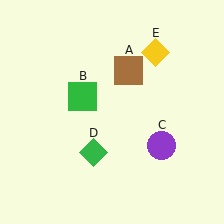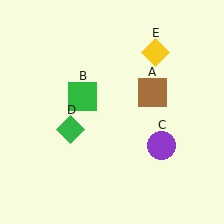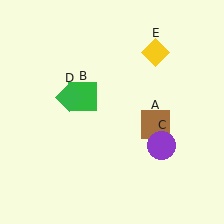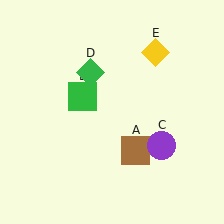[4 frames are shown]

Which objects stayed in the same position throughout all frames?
Green square (object B) and purple circle (object C) and yellow diamond (object E) remained stationary.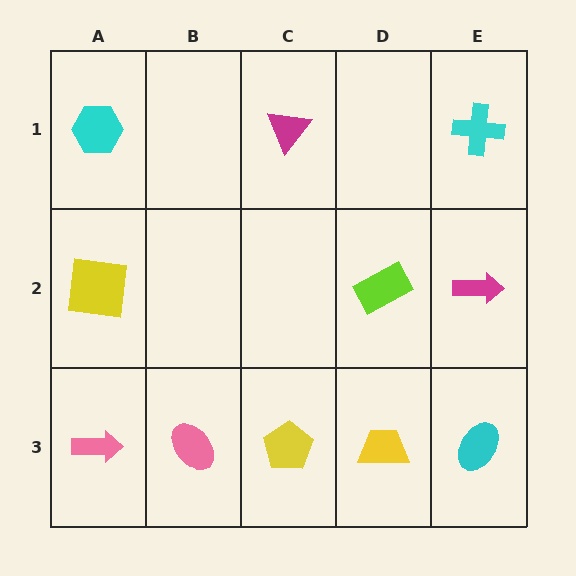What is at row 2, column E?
A magenta arrow.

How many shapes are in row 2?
3 shapes.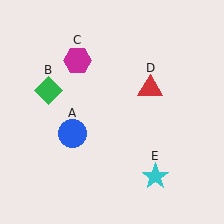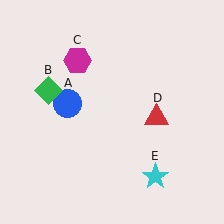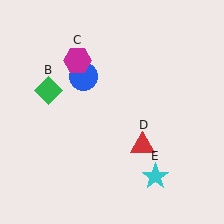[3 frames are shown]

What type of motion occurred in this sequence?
The blue circle (object A), red triangle (object D) rotated clockwise around the center of the scene.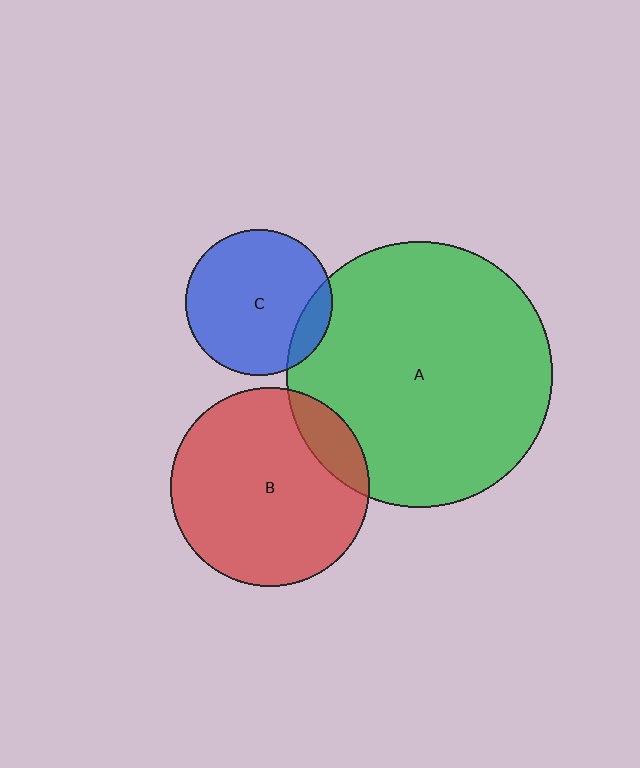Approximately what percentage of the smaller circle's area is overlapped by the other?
Approximately 15%.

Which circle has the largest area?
Circle A (green).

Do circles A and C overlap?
Yes.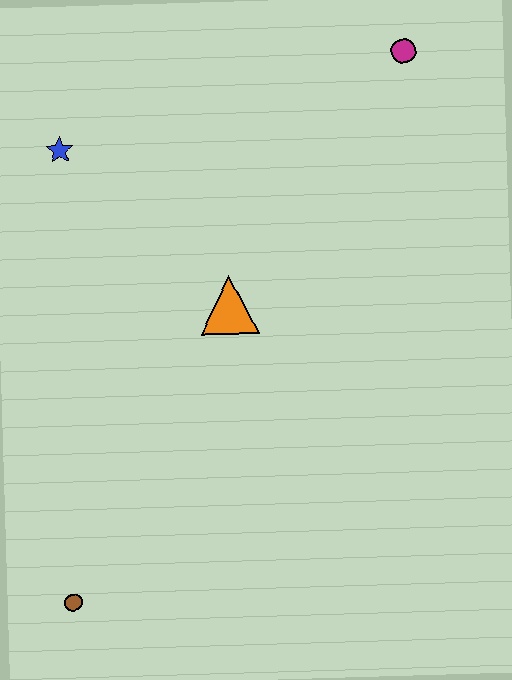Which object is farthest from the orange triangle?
The brown circle is farthest from the orange triangle.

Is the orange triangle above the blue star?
No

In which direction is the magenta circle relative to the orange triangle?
The magenta circle is above the orange triangle.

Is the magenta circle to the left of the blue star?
No